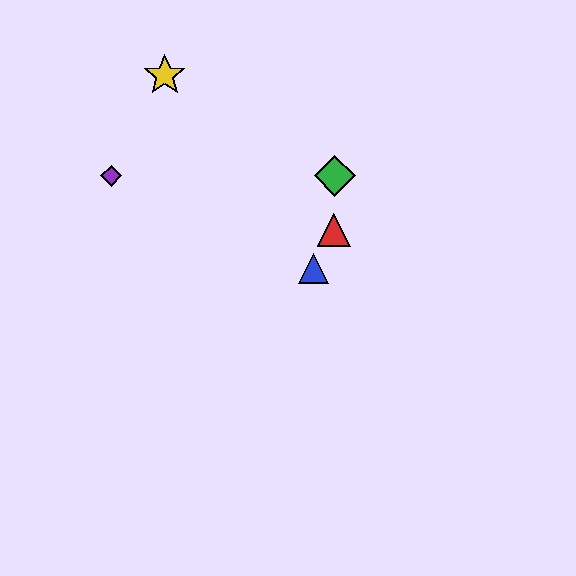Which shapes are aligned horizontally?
The green diamond, the purple diamond are aligned horizontally.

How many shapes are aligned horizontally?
2 shapes (the green diamond, the purple diamond) are aligned horizontally.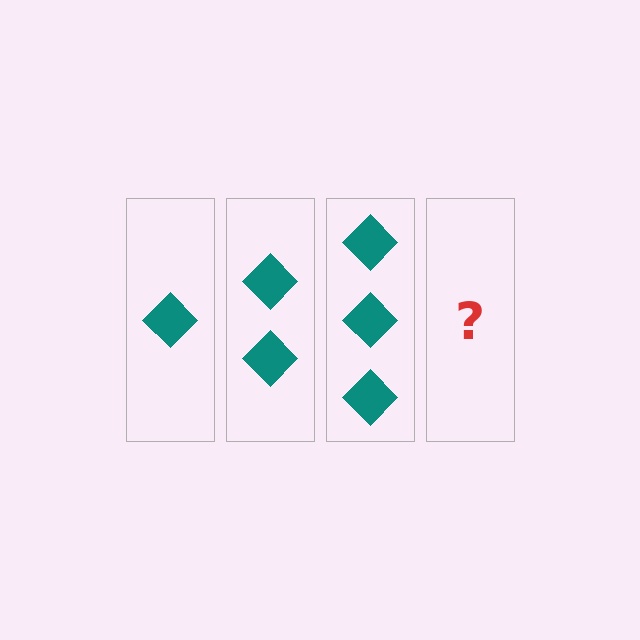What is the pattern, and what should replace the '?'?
The pattern is that each step adds one more diamond. The '?' should be 4 diamonds.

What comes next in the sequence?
The next element should be 4 diamonds.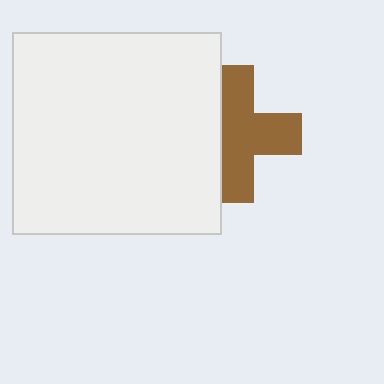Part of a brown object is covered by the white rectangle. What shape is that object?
It is a cross.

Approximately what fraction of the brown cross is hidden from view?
Roughly 34% of the brown cross is hidden behind the white rectangle.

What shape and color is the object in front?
The object in front is a white rectangle.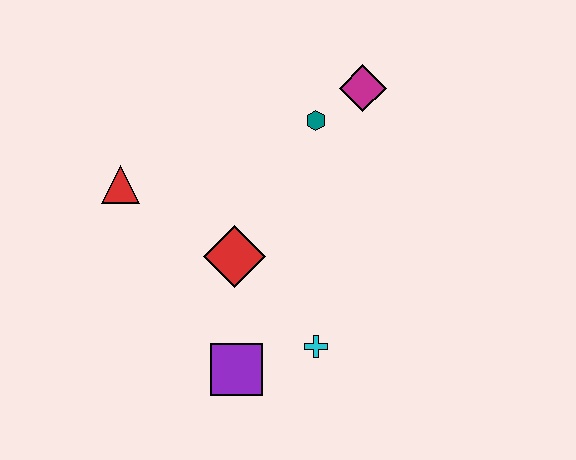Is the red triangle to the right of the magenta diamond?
No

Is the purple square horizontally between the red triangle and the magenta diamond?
Yes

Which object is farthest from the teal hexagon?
The purple square is farthest from the teal hexagon.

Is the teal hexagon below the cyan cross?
No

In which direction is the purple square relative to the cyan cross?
The purple square is to the left of the cyan cross.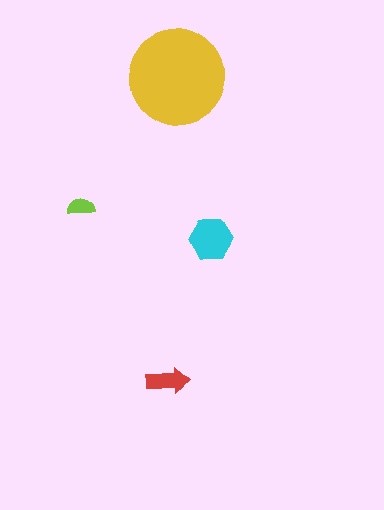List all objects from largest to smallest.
The yellow circle, the cyan hexagon, the red arrow, the lime semicircle.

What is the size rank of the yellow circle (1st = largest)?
1st.